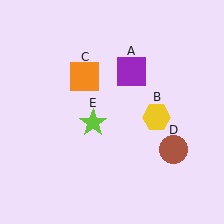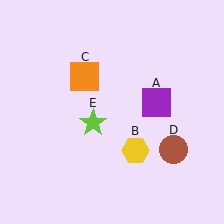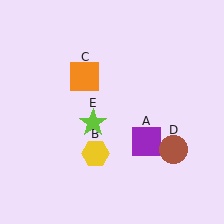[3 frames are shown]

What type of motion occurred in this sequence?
The purple square (object A), yellow hexagon (object B) rotated clockwise around the center of the scene.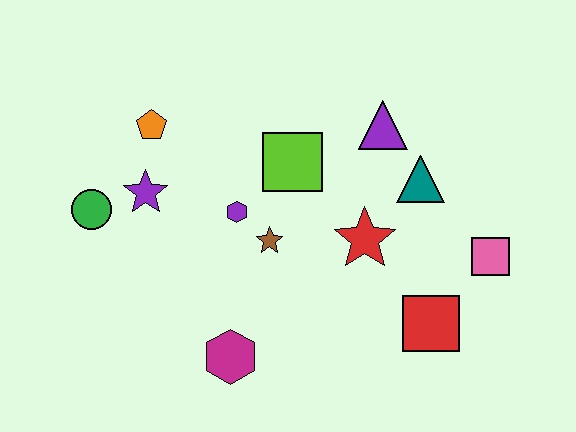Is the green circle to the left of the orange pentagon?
Yes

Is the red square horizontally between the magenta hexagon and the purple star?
No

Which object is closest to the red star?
The teal triangle is closest to the red star.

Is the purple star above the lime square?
No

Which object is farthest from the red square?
The green circle is farthest from the red square.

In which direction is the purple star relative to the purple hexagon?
The purple star is to the left of the purple hexagon.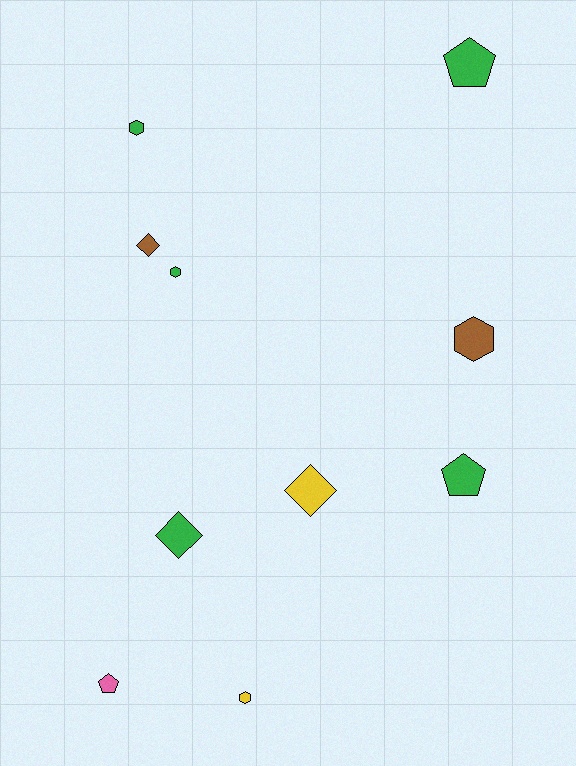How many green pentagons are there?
There are 2 green pentagons.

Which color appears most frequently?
Green, with 5 objects.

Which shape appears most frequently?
Hexagon, with 4 objects.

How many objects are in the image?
There are 10 objects.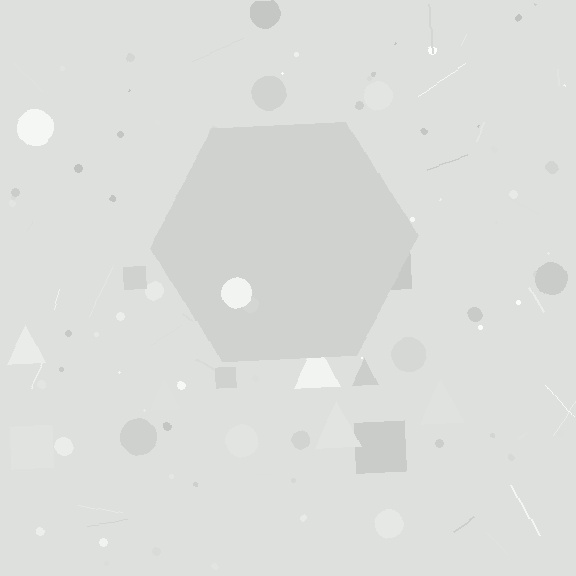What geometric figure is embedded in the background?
A hexagon is embedded in the background.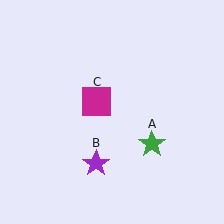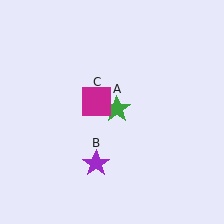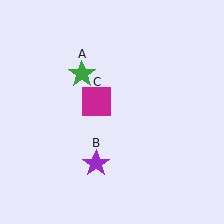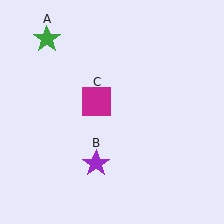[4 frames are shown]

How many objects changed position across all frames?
1 object changed position: green star (object A).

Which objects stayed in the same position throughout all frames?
Purple star (object B) and magenta square (object C) remained stationary.